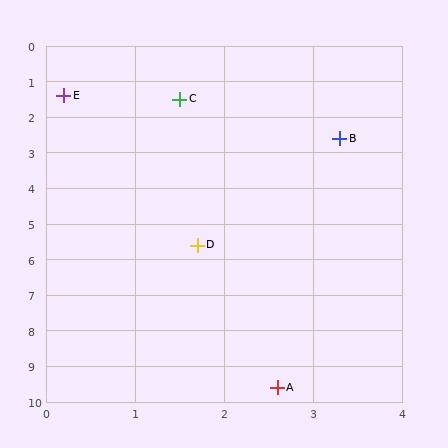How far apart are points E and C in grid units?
Points E and C are about 1.3 grid units apart.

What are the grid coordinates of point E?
Point E is at approximately (0.2, 1.4).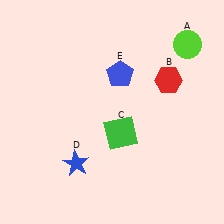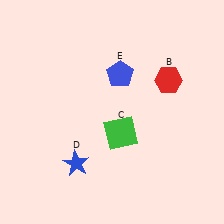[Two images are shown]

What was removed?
The lime circle (A) was removed in Image 2.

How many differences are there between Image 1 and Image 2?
There is 1 difference between the two images.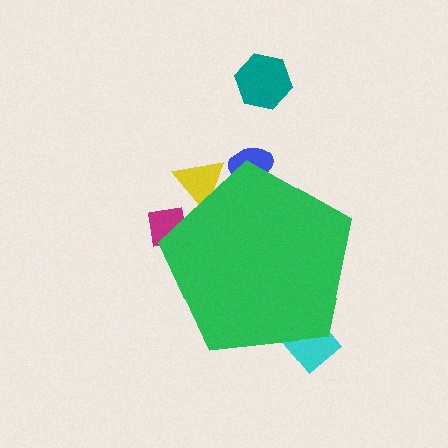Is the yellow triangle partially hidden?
Yes, the yellow triangle is partially hidden behind the green pentagon.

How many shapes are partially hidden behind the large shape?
4 shapes are partially hidden.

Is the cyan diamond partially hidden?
Yes, the cyan diamond is partially hidden behind the green pentagon.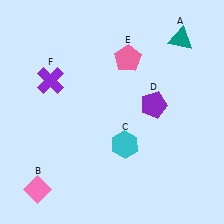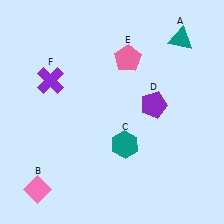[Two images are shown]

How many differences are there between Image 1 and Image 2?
There is 1 difference between the two images.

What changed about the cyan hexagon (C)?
In Image 1, C is cyan. In Image 2, it changed to teal.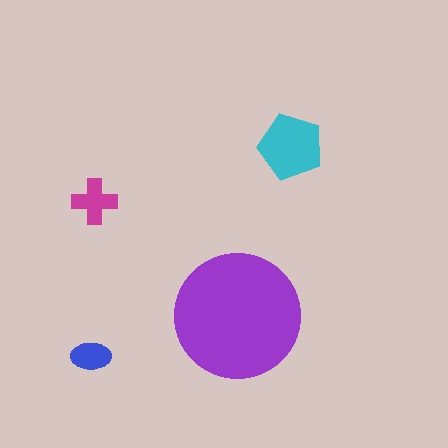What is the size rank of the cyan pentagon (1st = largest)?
2nd.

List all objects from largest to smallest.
The purple circle, the cyan pentagon, the magenta cross, the blue ellipse.